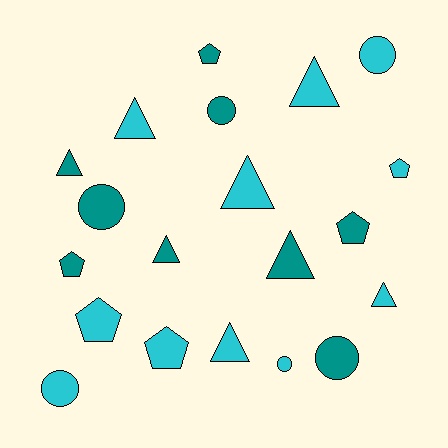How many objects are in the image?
There are 20 objects.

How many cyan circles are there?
There are 3 cyan circles.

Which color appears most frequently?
Cyan, with 11 objects.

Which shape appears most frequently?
Triangle, with 8 objects.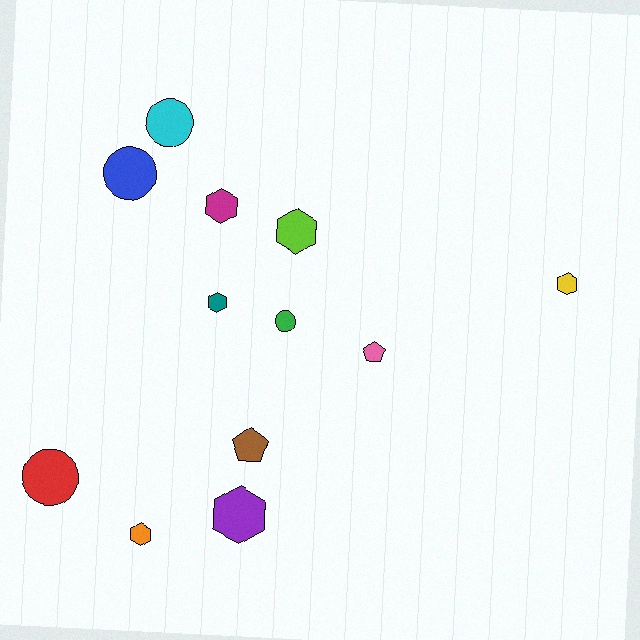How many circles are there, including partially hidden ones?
There are 4 circles.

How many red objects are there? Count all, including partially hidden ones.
There is 1 red object.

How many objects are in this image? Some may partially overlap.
There are 12 objects.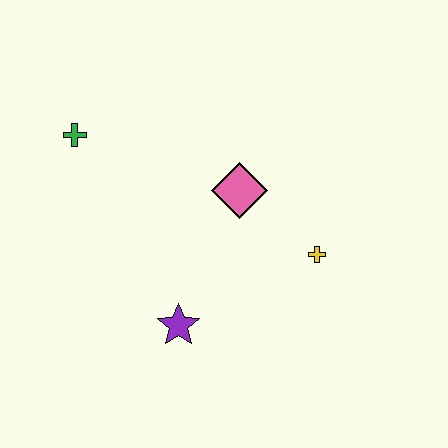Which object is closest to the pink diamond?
The yellow cross is closest to the pink diamond.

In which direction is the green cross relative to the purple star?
The green cross is above the purple star.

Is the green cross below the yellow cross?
No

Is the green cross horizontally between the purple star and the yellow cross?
No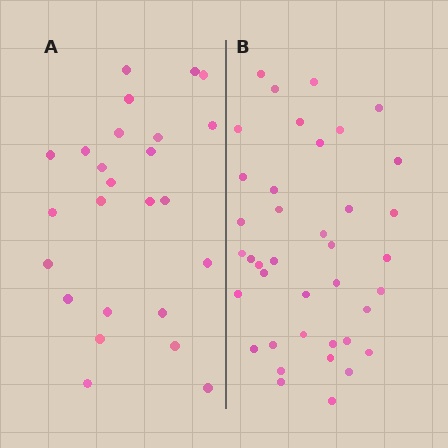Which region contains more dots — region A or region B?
Region B (the right region) has more dots.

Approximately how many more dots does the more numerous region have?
Region B has approximately 15 more dots than region A.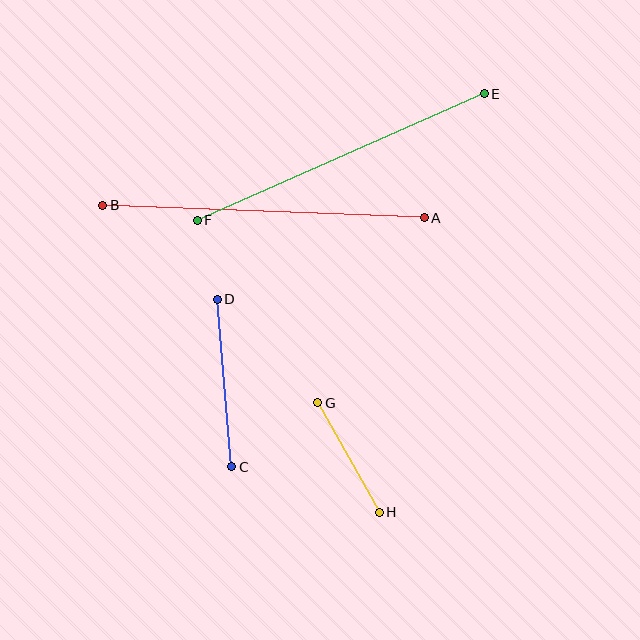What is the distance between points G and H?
The distance is approximately 125 pixels.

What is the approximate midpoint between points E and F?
The midpoint is at approximately (341, 157) pixels.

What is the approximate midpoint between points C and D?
The midpoint is at approximately (225, 383) pixels.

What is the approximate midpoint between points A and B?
The midpoint is at approximately (263, 211) pixels.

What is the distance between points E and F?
The distance is approximately 313 pixels.